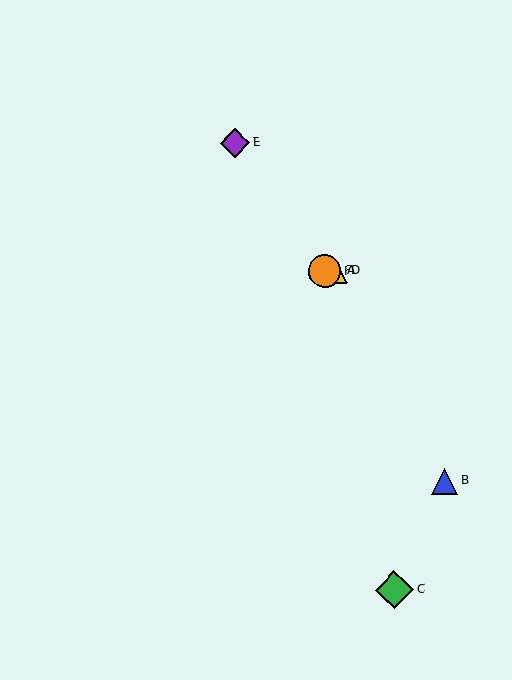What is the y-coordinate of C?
Object C is at y≈590.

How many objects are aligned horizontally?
3 objects (A, D, F) are aligned horizontally.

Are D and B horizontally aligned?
No, D is at y≈271 and B is at y≈481.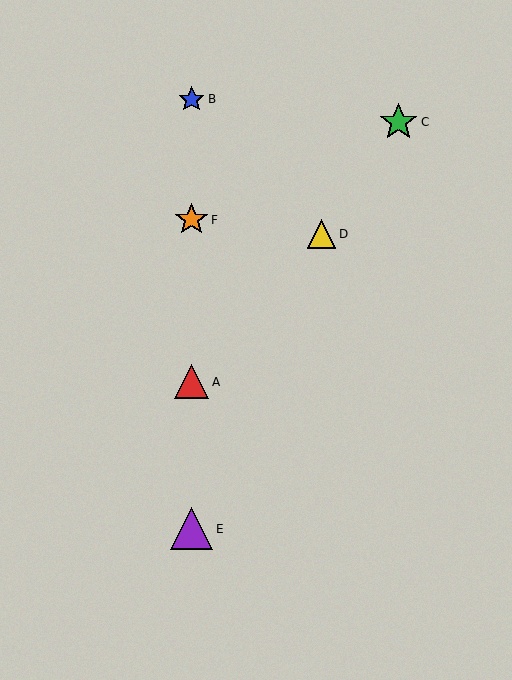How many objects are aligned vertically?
4 objects (A, B, E, F) are aligned vertically.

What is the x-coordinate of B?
Object B is at x≈192.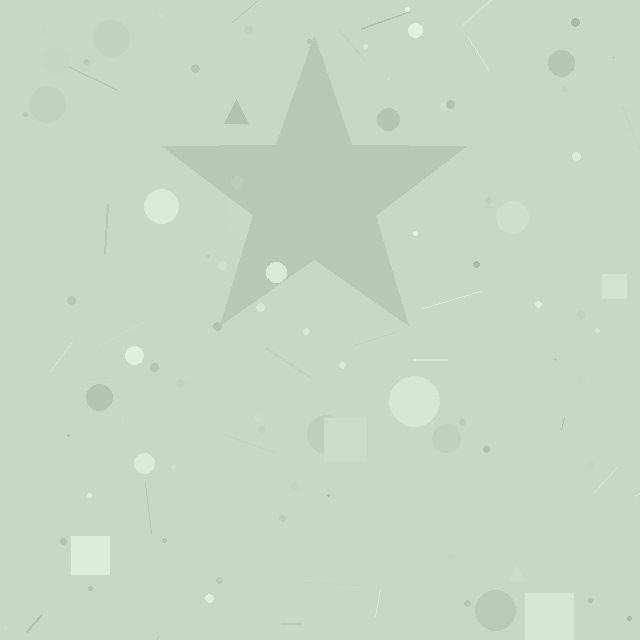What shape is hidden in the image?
A star is hidden in the image.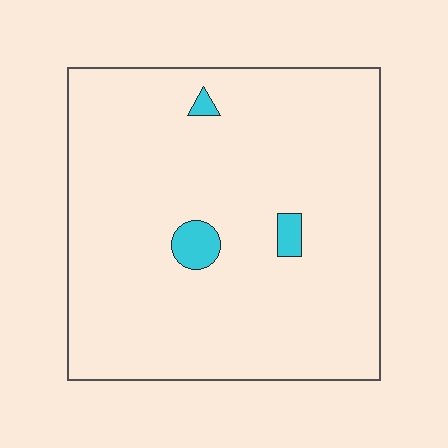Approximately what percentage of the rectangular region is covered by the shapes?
Approximately 5%.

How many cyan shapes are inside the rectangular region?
3.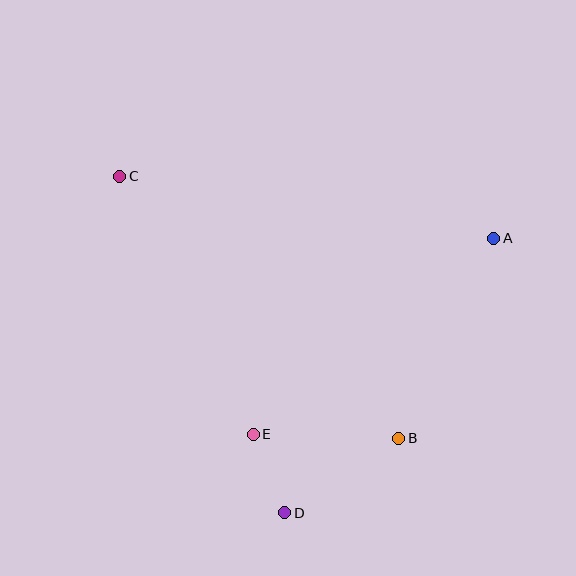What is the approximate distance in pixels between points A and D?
The distance between A and D is approximately 345 pixels.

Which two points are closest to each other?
Points D and E are closest to each other.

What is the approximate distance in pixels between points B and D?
The distance between B and D is approximately 136 pixels.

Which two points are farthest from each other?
Points B and C are farthest from each other.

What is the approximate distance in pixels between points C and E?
The distance between C and E is approximately 290 pixels.